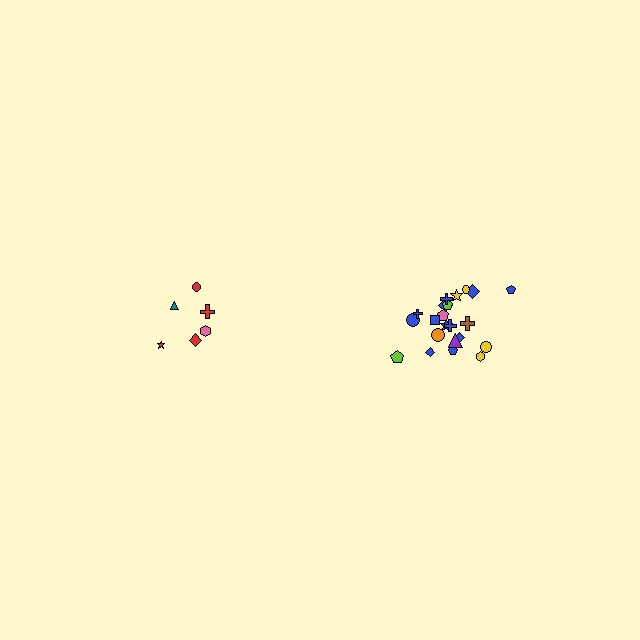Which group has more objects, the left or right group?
The right group.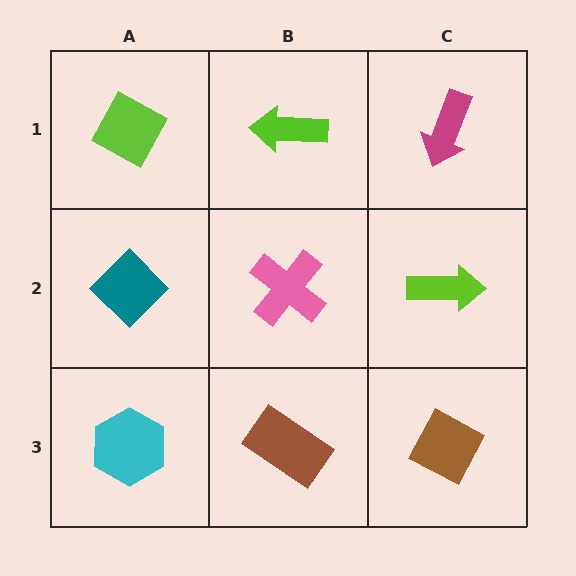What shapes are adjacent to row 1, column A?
A teal diamond (row 2, column A), a lime arrow (row 1, column B).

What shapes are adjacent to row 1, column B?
A pink cross (row 2, column B), a lime diamond (row 1, column A), a magenta arrow (row 1, column C).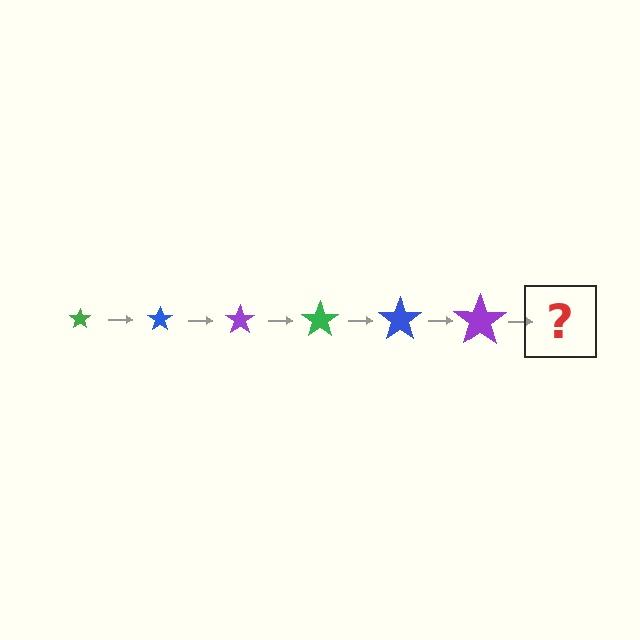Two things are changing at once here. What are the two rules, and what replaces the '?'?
The two rules are that the star grows larger each step and the color cycles through green, blue, and purple. The '?' should be a green star, larger than the previous one.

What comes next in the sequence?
The next element should be a green star, larger than the previous one.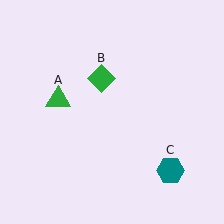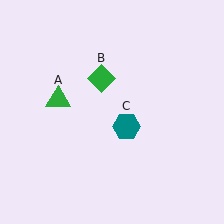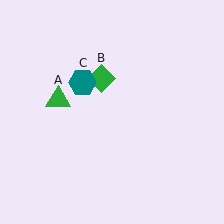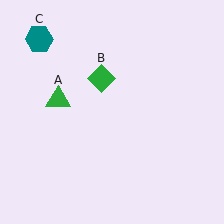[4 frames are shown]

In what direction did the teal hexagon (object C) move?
The teal hexagon (object C) moved up and to the left.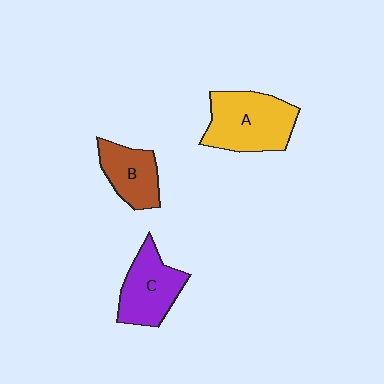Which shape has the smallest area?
Shape B (brown).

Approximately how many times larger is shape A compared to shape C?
Approximately 1.3 times.